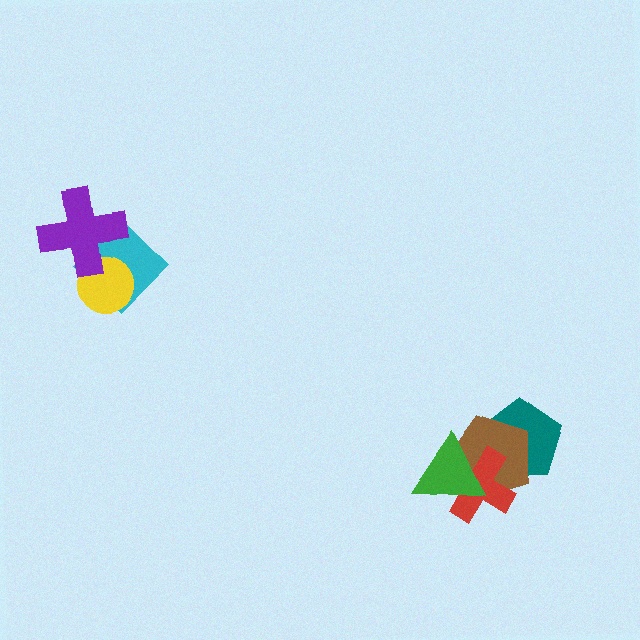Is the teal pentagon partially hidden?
Yes, it is partially covered by another shape.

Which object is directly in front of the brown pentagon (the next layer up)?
The red cross is directly in front of the brown pentagon.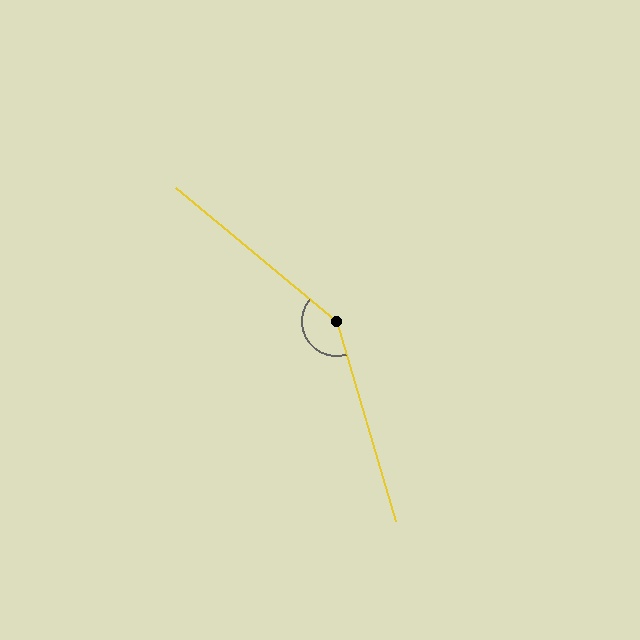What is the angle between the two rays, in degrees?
Approximately 146 degrees.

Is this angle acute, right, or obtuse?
It is obtuse.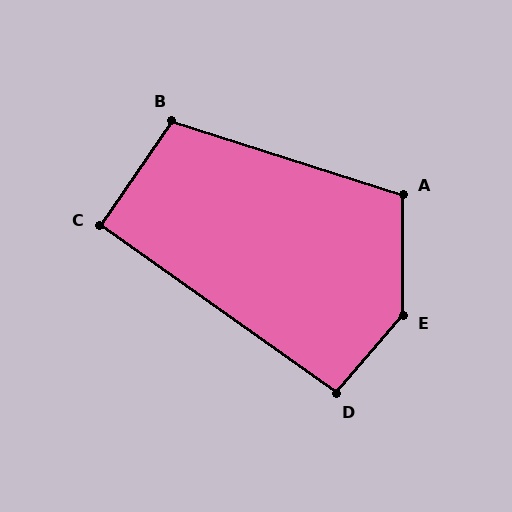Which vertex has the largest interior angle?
E, at approximately 139 degrees.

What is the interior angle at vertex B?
Approximately 107 degrees (obtuse).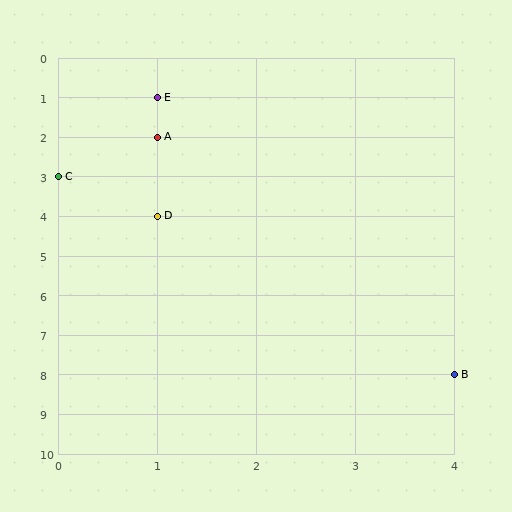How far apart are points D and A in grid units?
Points D and A are 2 rows apart.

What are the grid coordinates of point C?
Point C is at grid coordinates (0, 3).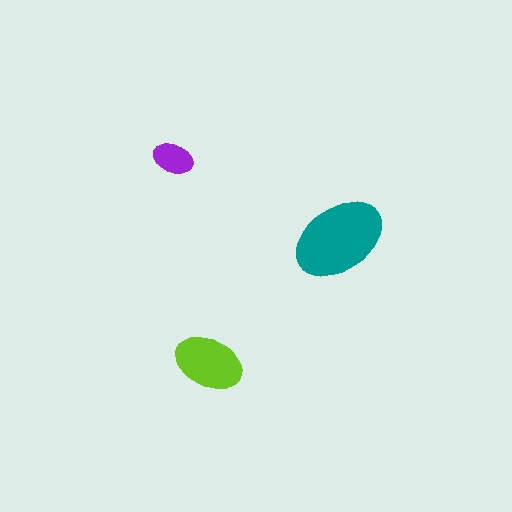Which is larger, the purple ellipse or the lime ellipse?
The lime one.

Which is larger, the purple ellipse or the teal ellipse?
The teal one.